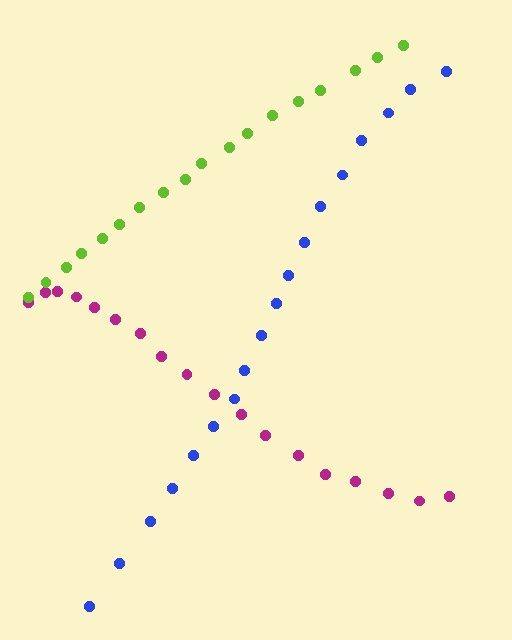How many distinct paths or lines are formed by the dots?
There are 3 distinct paths.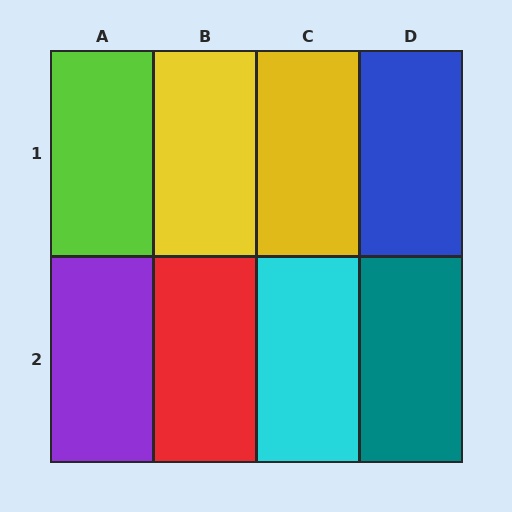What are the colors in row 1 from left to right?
Lime, yellow, yellow, blue.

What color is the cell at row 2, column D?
Teal.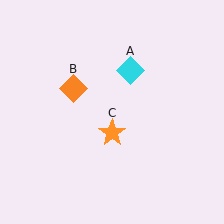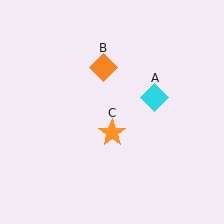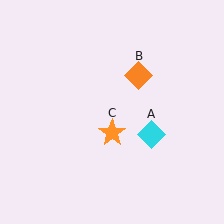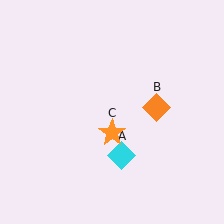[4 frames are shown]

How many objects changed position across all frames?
2 objects changed position: cyan diamond (object A), orange diamond (object B).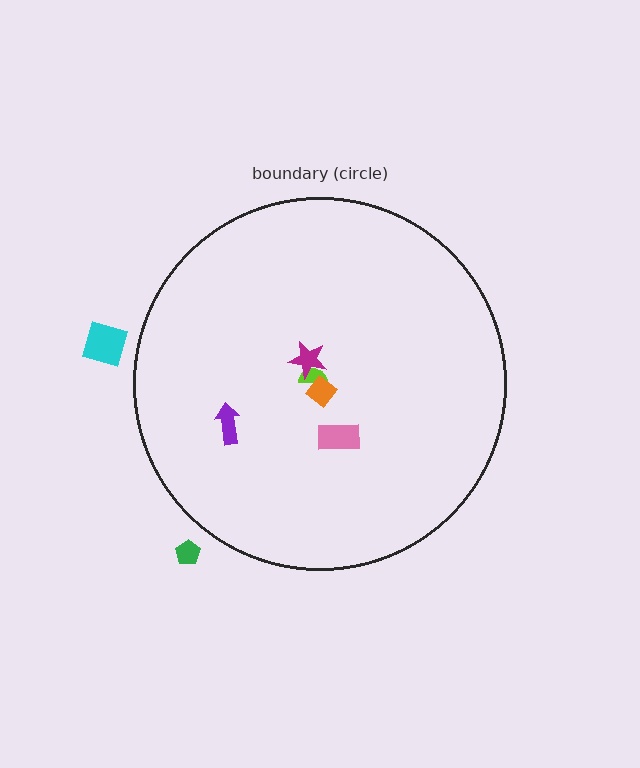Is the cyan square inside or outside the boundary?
Outside.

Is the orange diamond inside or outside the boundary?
Inside.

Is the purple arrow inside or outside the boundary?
Inside.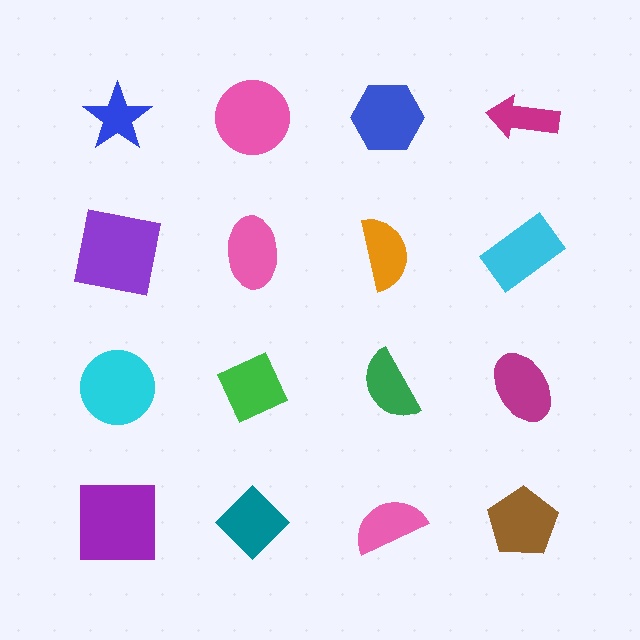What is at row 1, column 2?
A pink circle.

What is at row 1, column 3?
A blue hexagon.